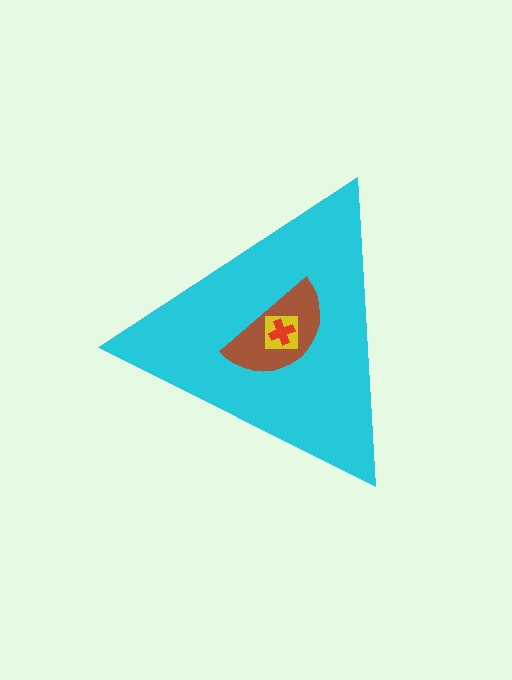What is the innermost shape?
The red cross.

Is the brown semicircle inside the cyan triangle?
Yes.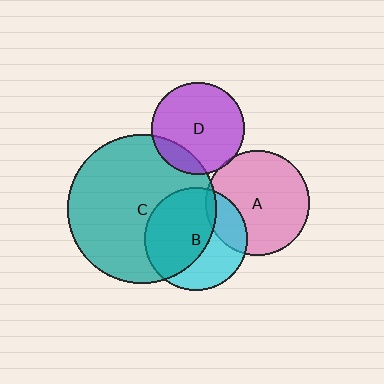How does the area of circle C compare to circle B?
Approximately 2.1 times.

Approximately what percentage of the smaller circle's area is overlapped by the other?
Approximately 5%.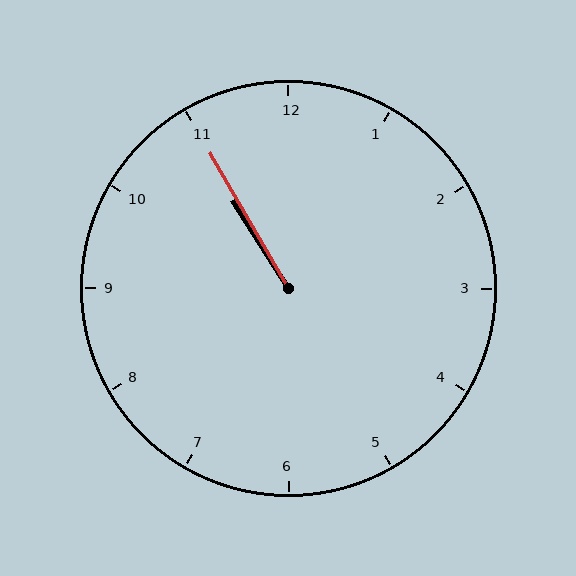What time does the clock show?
10:55.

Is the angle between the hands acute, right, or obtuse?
It is acute.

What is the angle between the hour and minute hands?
Approximately 2 degrees.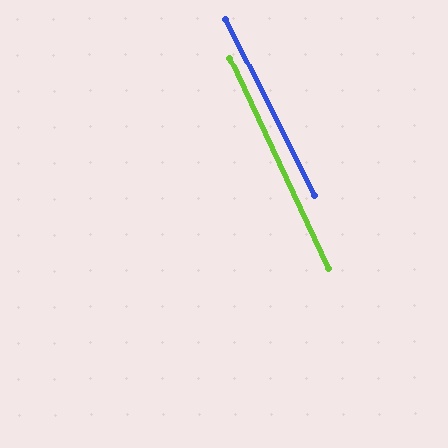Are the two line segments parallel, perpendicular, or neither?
Parallel — their directions differ by only 1.7°.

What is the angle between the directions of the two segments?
Approximately 2 degrees.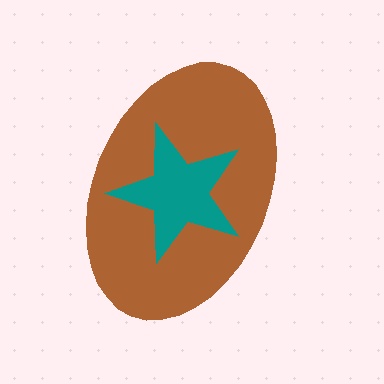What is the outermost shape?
The brown ellipse.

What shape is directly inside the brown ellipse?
The teal star.